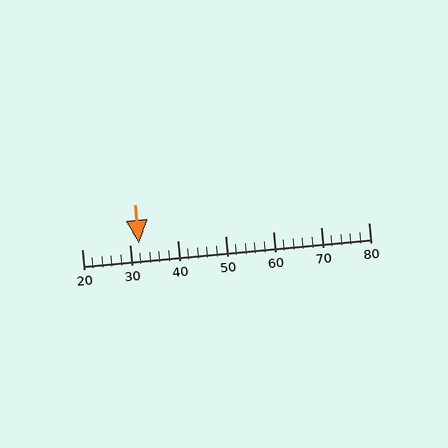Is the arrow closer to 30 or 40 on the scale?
The arrow is closer to 30.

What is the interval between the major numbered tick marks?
The major tick marks are spaced 10 units apart.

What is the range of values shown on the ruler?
The ruler shows values from 20 to 80.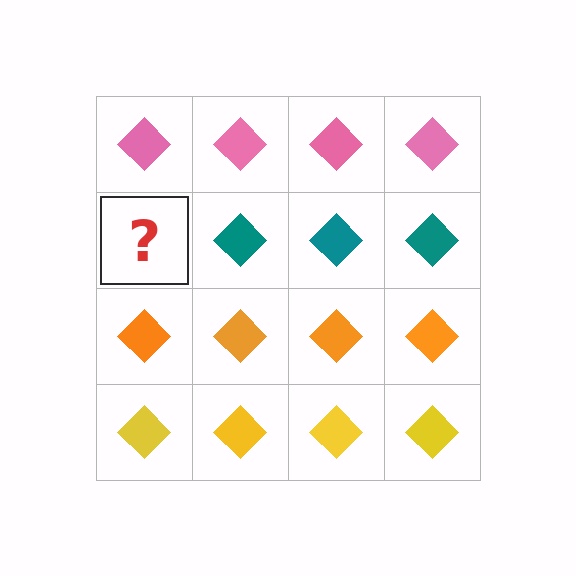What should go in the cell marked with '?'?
The missing cell should contain a teal diamond.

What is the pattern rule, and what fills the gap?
The rule is that each row has a consistent color. The gap should be filled with a teal diamond.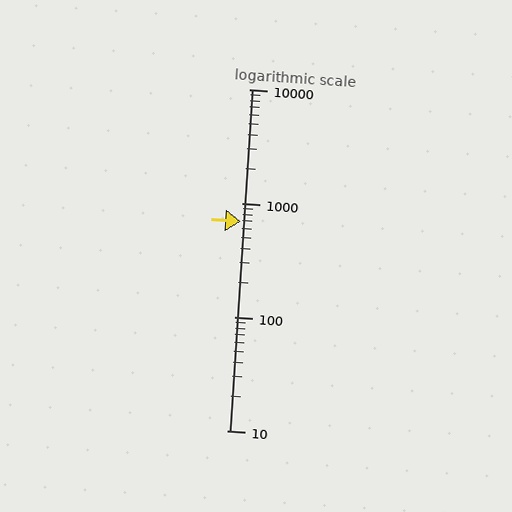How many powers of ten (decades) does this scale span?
The scale spans 3 decades, from 10 to 10000.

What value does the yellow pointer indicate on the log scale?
The pointer indicates approximately 690.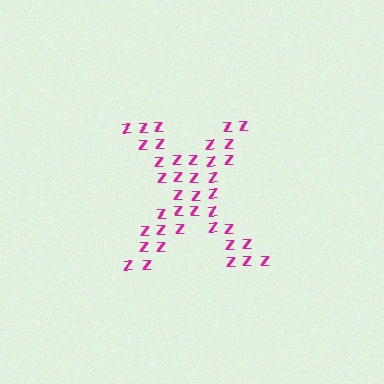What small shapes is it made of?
It is made of small letter Z's.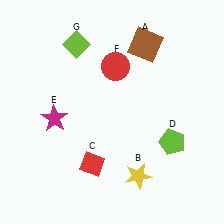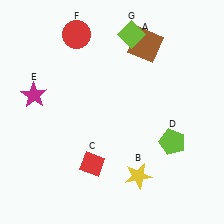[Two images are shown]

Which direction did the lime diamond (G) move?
The lime diamond (G) moved right.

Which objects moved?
The objects that moved are: the magenta star (E), the red circle (F), the lime diamond (G).